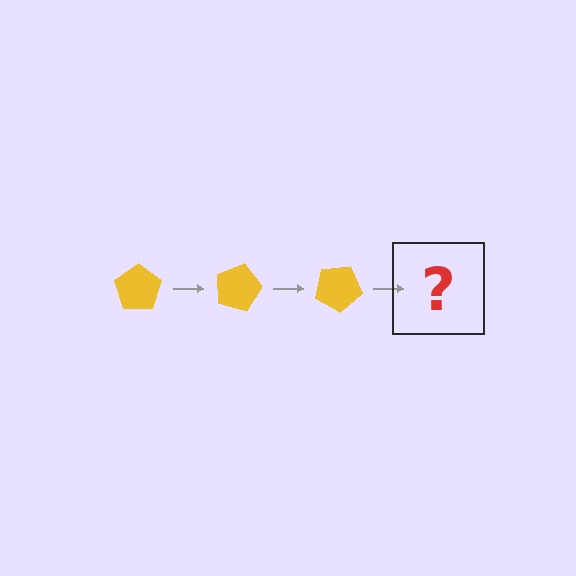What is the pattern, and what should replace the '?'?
The pattern is that the pentagon rotates 15 degrees each step. The '?' should be a yellow pentagon rotated 45 degrees.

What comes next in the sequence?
The next element should be a yellow pentagon rotated 45 degrees.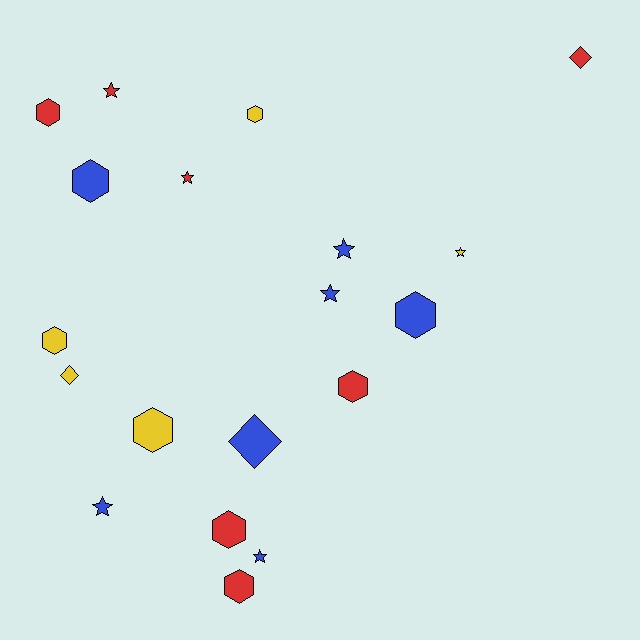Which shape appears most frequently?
Hexagon, with 9 objects.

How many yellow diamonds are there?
There is 1 yellow diamond.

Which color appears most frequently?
Red, with 7 objects.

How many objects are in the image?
There are 19 objects.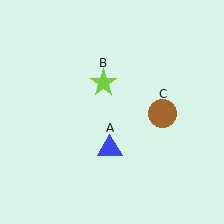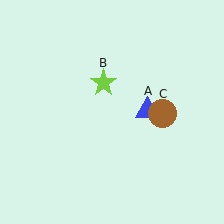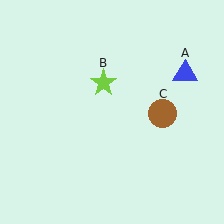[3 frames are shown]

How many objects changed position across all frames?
1 object changed position: blue triangle (object A).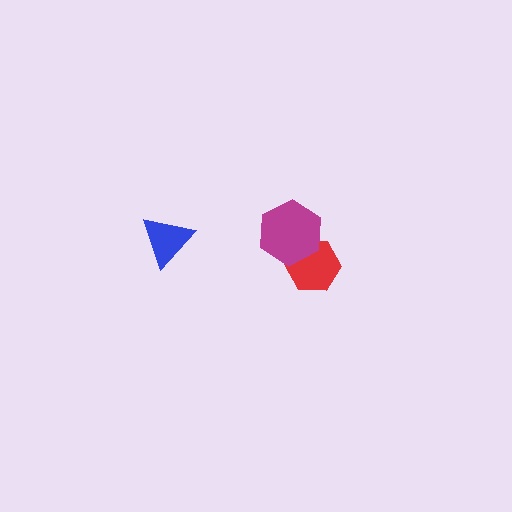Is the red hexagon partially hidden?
Yes, it is partially covered by another shape.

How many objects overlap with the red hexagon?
1 object overlaps with the red hexagon.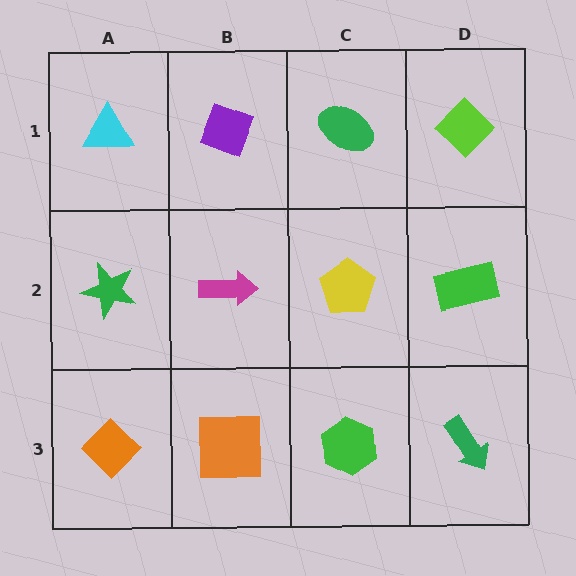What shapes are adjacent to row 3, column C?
A yellow pentagon (row 2, column C), an orange square (row 3, column B), a green arrow (row 3, column D).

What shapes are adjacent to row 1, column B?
A magenta arrow (row 2, column B), a cyan triangle (row 1, column A), a green ellipse (row 1, column C).